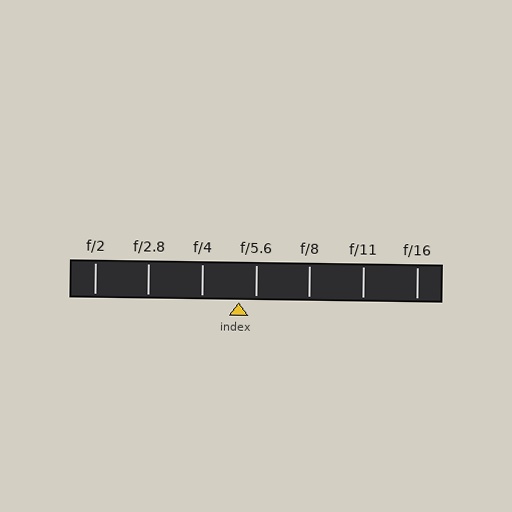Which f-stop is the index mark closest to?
The index mark is closest to f/5.6.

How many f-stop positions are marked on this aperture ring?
There are 7 f-stop positions marked.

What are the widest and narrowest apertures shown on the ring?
The widest aperture shown is f/2 and the narrowest is f/16.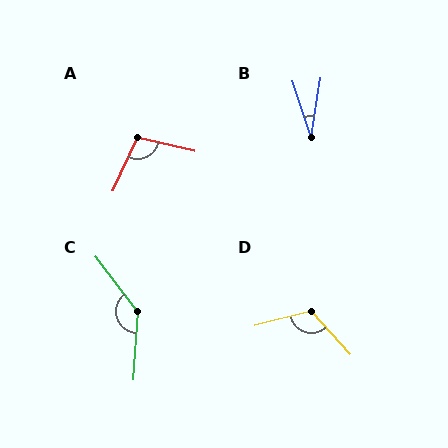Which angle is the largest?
C, at approximately 140 degrees.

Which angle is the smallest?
B, at approximately 28 degrees.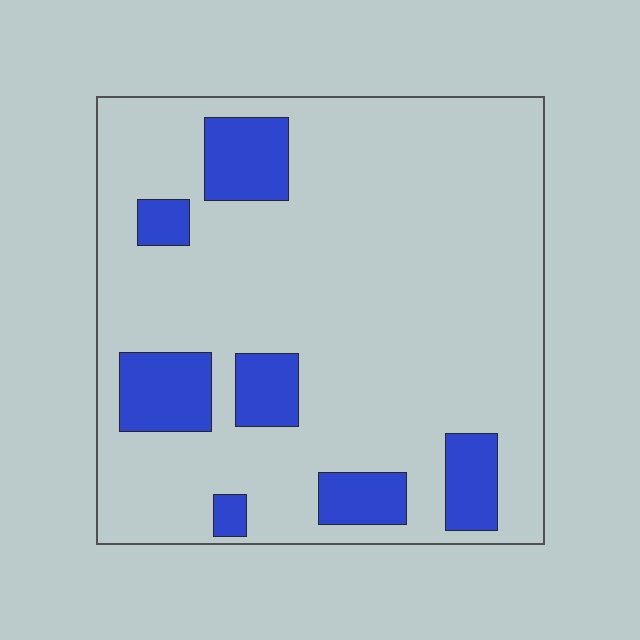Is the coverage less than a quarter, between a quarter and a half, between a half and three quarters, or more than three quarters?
Less than a quarter.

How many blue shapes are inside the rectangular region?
7.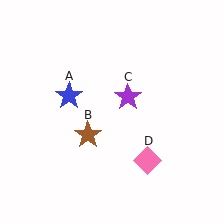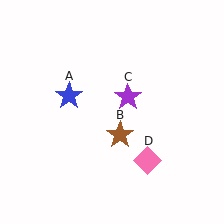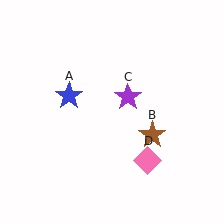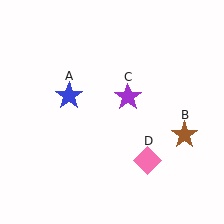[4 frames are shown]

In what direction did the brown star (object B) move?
The brown star (object B) moved right.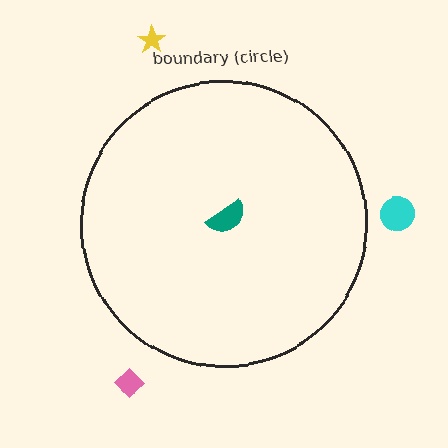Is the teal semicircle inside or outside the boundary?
Inside.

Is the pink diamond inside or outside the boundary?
Outside.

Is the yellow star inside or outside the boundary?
Outside.